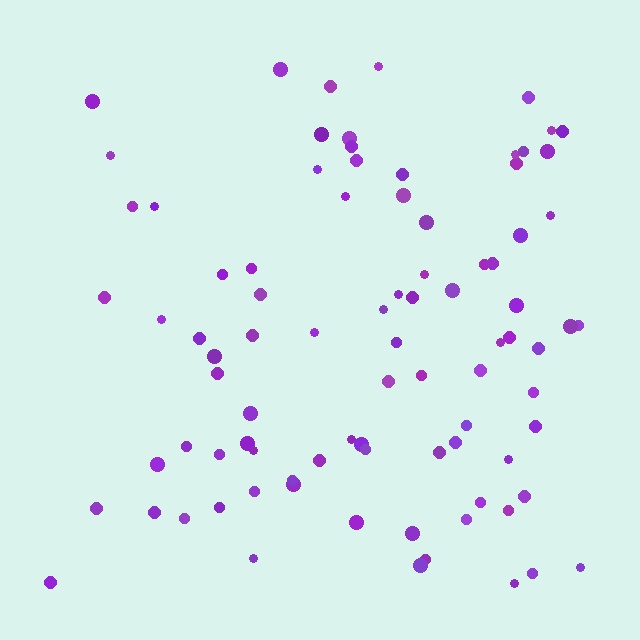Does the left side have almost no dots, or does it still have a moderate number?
Still a moderate number, just noticeably fewer than the right.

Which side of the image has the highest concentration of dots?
The right.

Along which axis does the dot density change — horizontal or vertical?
Horizontal.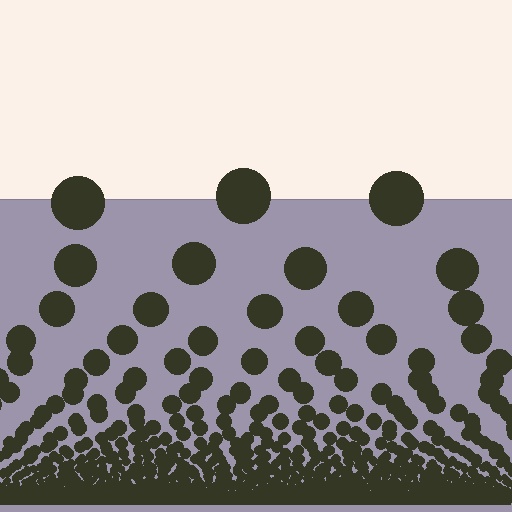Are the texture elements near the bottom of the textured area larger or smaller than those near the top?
Smaller. The gradient is inverted — elements near the bottom are smaller and denser.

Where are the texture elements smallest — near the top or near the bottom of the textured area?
Near the bottom.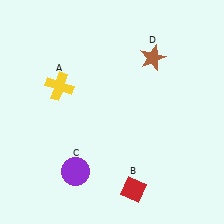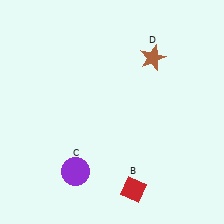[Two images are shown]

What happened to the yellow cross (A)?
The yellow cross (A) was removed in Image 2. It was in the top-left area of Image 1.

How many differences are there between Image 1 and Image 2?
There is 1 difference between the two images.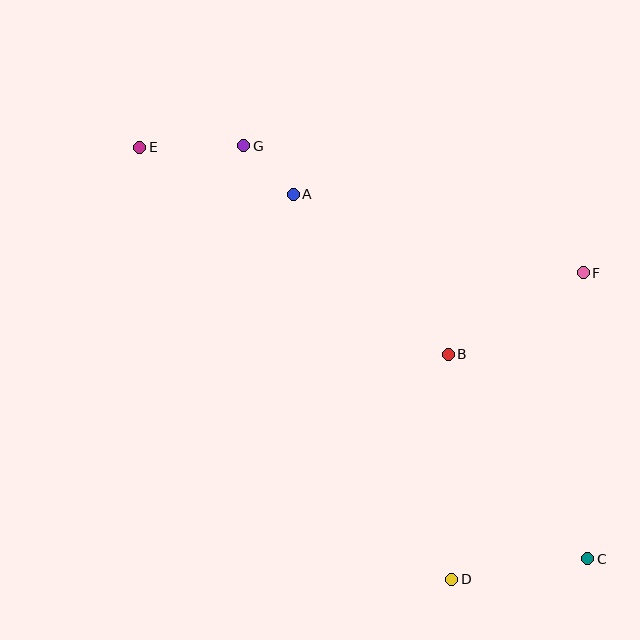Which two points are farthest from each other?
Points C and E are farthest from each other.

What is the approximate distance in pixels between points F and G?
The distance between F and G is approximately 362 pixels.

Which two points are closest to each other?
Points A and G are closest to each other.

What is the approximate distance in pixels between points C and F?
The distance between C and F is approximately 286 pixels.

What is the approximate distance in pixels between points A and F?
The distance between A and F is approximately 300 pixels.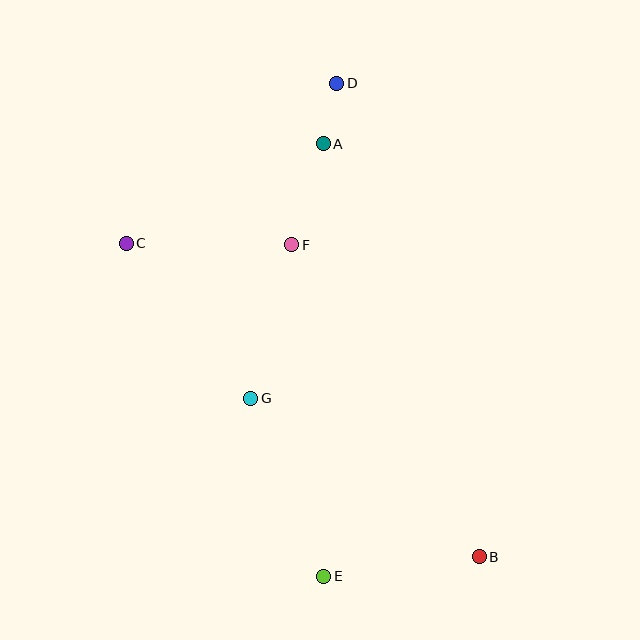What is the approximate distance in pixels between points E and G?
The distance between E and G is approximately 192 pixels.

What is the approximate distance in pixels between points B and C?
The distance between B and C is approximately 472 pixels.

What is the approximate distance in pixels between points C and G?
The distance between C and G is approximately 199 pixels.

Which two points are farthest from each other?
Points B and D are farthest from each other.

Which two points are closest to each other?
Points A and D are closest to each other.